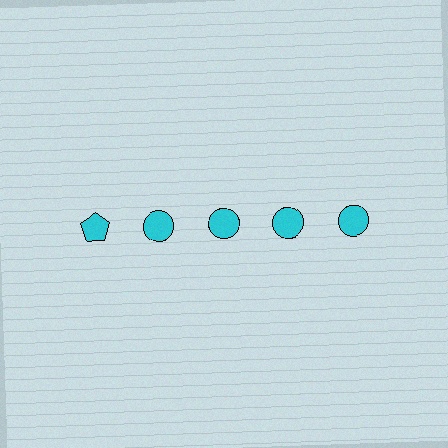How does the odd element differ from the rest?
It has a different shape: pentagon instead of circle.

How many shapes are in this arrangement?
There are 5 shapes arranged in a grid pattern.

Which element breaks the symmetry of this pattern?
The cyan pentagon in the top row, leftmost column breaks the symmetry. All other shapes are cyan circles.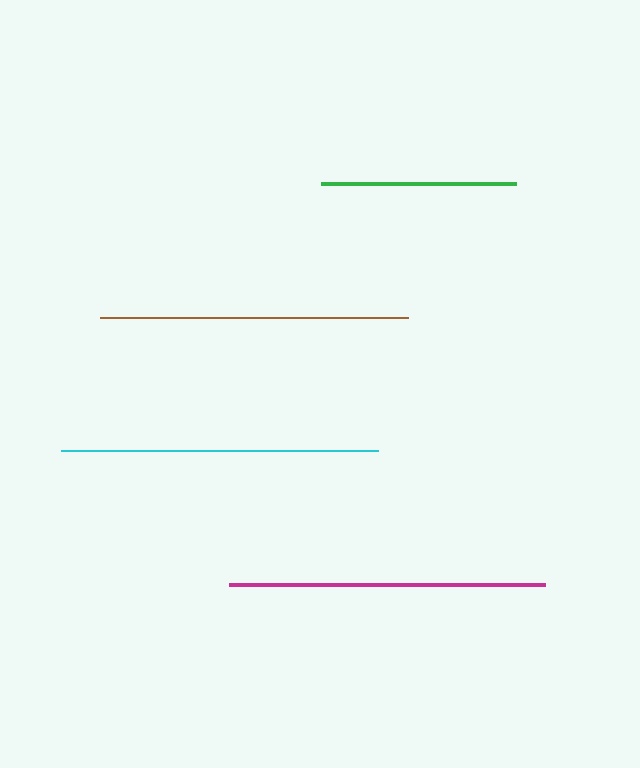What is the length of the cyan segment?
The cyan segment is approximately 317 pixels long.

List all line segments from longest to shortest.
From longest to shortest: cyan, magenta, brown, green.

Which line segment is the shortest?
The green line is the shortest at approximately 195 pixels.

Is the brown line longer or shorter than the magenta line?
The magenta line is longer than the brown line.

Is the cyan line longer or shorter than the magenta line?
The cyan line is longer than the magenta line.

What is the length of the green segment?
The green segment is approximately 195 pixels long.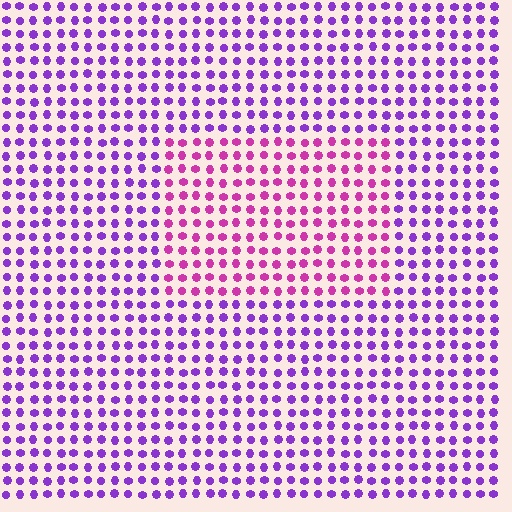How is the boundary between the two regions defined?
The boundary is defined purely by a slight shift in hue (about 40 degrees). Spacing, size, and orientation are identical on both sides.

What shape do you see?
I see a rectangle.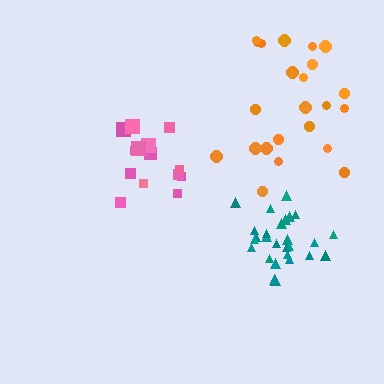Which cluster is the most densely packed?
Teal.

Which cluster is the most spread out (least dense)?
Orange.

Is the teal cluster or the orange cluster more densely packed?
Teal.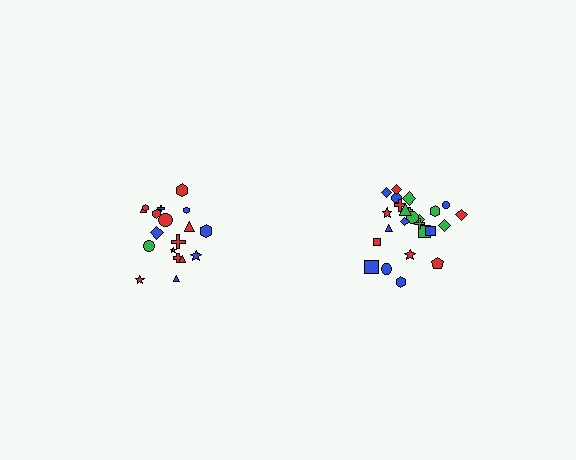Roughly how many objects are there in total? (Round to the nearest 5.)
Roughly 45 objects in total.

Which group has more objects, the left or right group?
The right group.